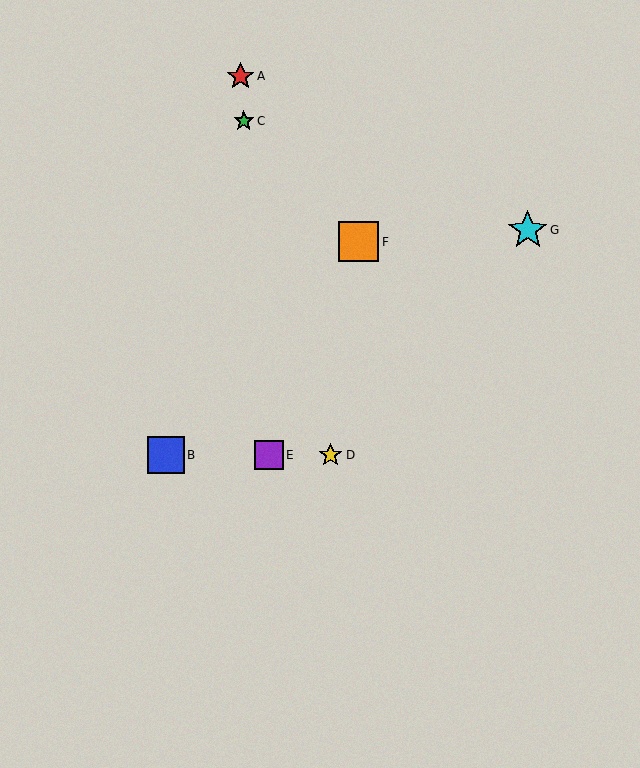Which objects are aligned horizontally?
Objects B, D, E are aligned horizontally.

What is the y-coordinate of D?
Object D is at y≈455.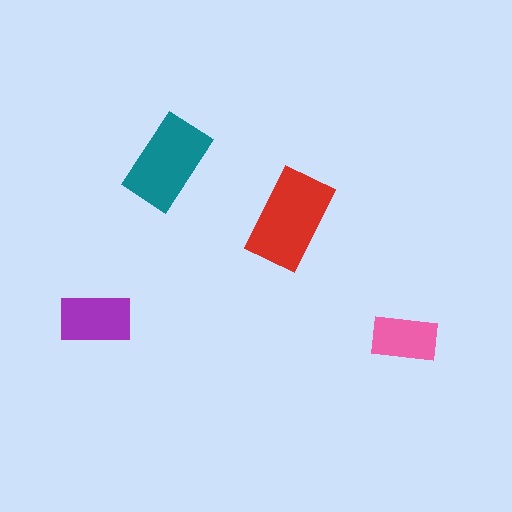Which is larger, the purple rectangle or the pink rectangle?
The purple one.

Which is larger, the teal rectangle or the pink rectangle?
The teal one.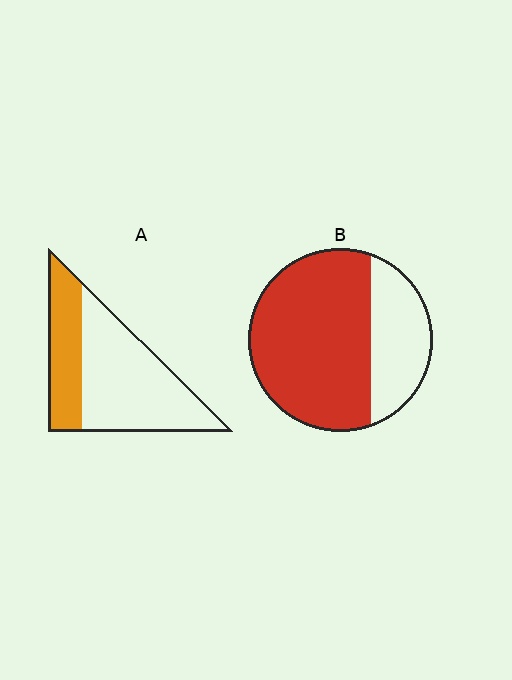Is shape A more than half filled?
No.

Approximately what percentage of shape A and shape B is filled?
A is approximately 35% and B is approximately 70%.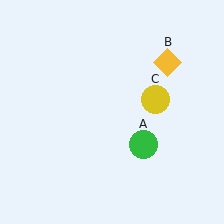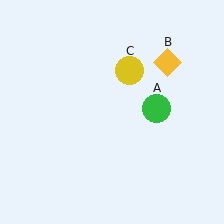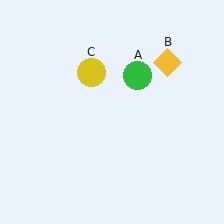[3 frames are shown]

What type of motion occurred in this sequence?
The green circle (object A), yellow circle (object C) rotated counterclockwise around the center of the scene.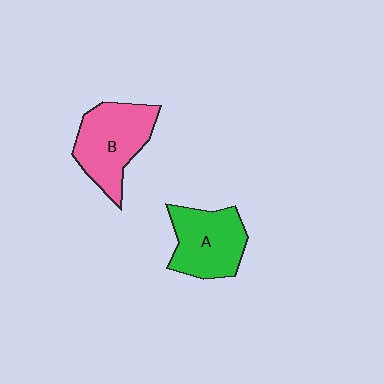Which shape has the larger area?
Shape B (pink).